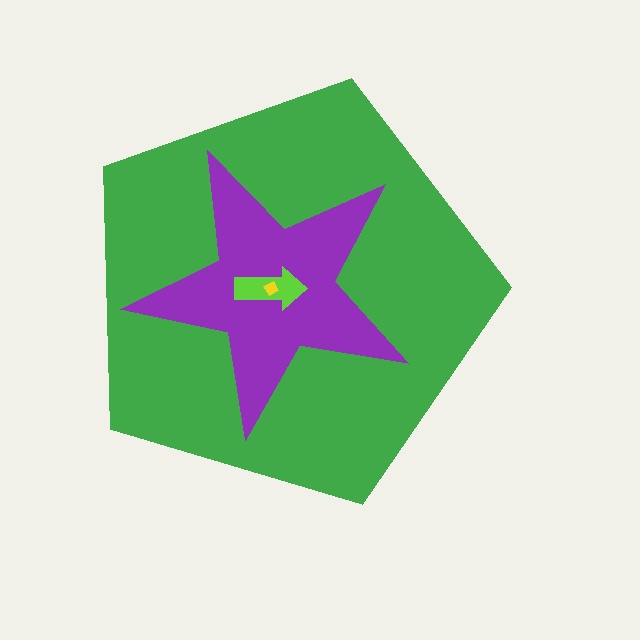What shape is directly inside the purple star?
The lime arrow.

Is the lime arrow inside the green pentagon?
Yes.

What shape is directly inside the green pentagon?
The purple star.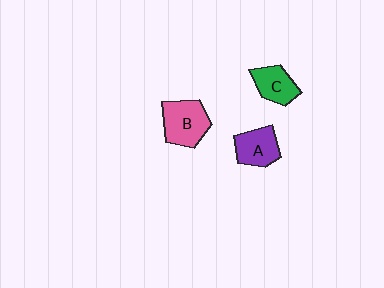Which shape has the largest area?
Shape B (pink).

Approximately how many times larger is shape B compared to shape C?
Approximately 1.4 times.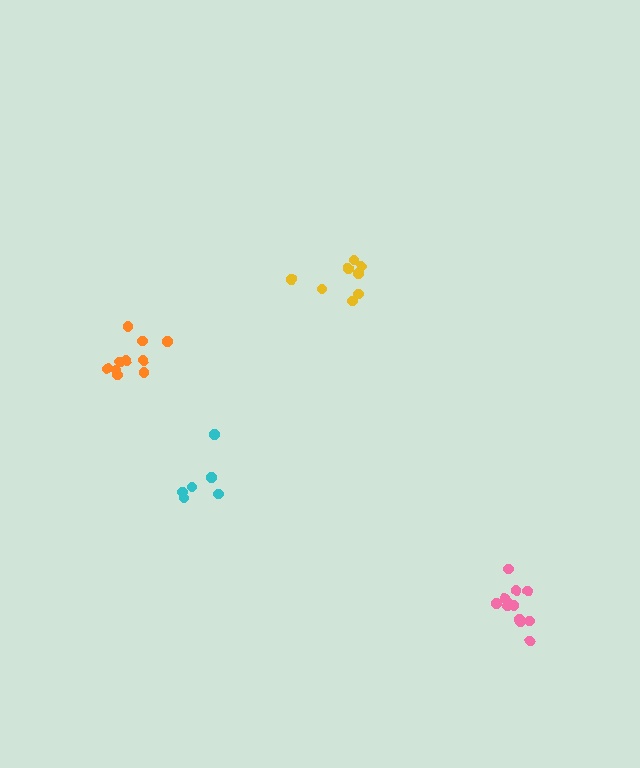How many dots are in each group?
Group 1: 10 dots, Group 2: 6 dots, Group 3: 12 dots, Group 4: 8 dots (36 total).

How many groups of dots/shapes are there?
There are 4 groups.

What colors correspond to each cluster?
The clusters are colored: orange, cyan, pink, yellow.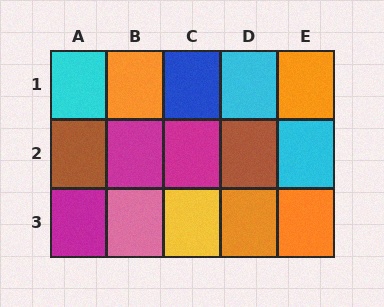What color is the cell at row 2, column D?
Brown.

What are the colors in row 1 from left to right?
Cyan, orange, blue, cyan, orange.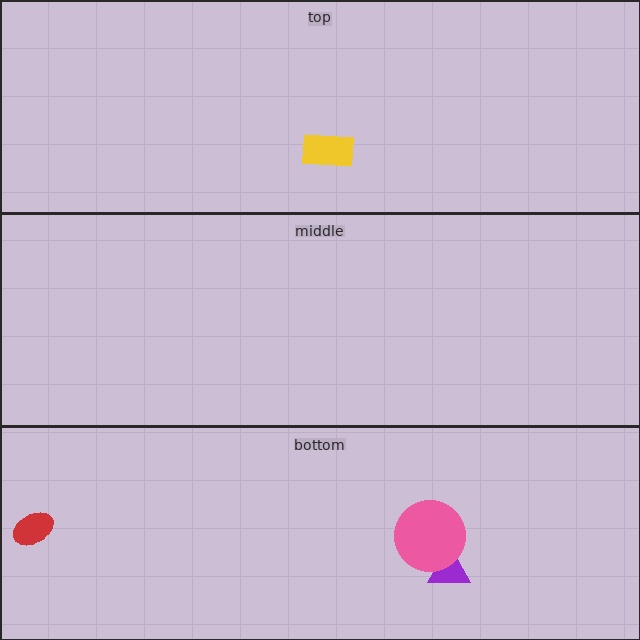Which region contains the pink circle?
The bottom region.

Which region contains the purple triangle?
The bottom region.